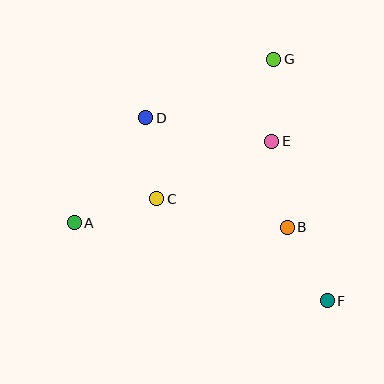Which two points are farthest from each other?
Points A and F are farthest from each other.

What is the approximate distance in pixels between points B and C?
The distance between B and C is approximately 134 pixels.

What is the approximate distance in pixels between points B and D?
The distance between B and D is approximately 179 pixels.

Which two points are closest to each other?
Points E and G are closest to each other.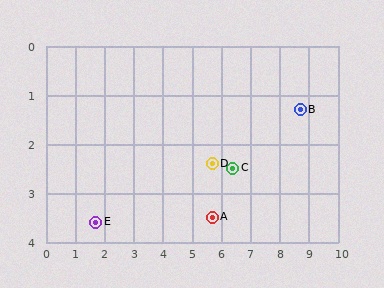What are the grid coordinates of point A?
Point A is at approximately (5.7, 3.5).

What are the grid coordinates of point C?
Point C is at approximately (6.4, 2.5).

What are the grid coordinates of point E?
Point E is at approximately (1.7, 3.6).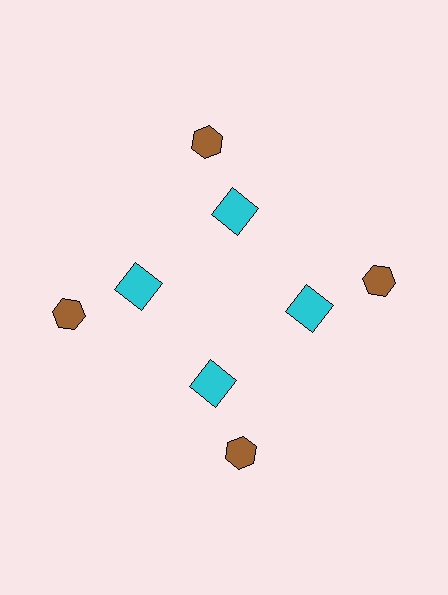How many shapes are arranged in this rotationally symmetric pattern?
There are 8 shapes, arranged in 4 groups of 2.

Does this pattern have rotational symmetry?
Yes, this pattern has 4-fold rotational symmetry. It looks the same after rotating 90 degrees around the center.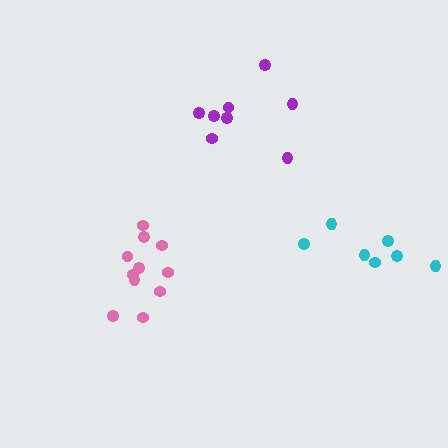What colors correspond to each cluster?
The clusters are colored: purple, pink, cyan.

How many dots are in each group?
Group 1: 8 dots, Group 2: 11 dots, Group 3: 7 dots (26 total).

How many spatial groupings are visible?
There are 3 spatial groupings.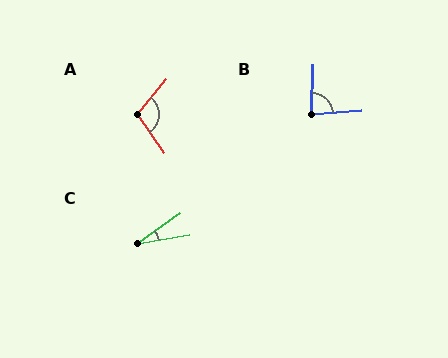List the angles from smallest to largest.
C (26°), B (84°), A (105°).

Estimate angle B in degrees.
Approximately 84 degrees.